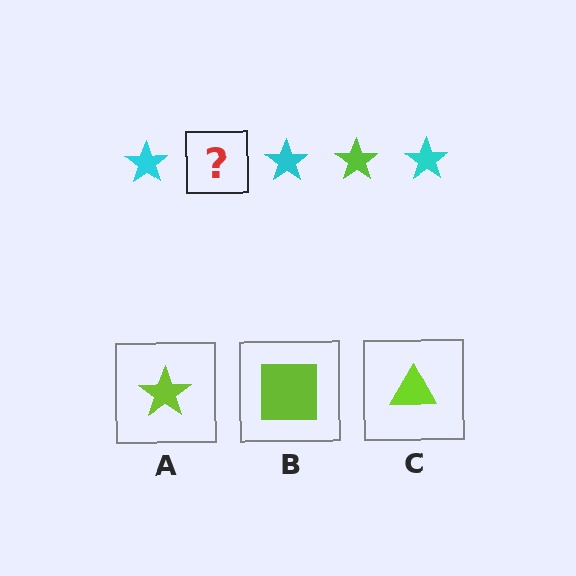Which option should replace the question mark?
Option A.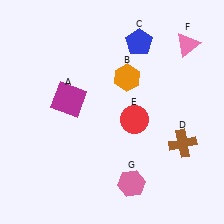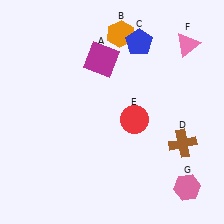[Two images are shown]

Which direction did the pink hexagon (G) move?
The pink hexagon (G) moved right.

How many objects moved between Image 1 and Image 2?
3 objects moved between the two images.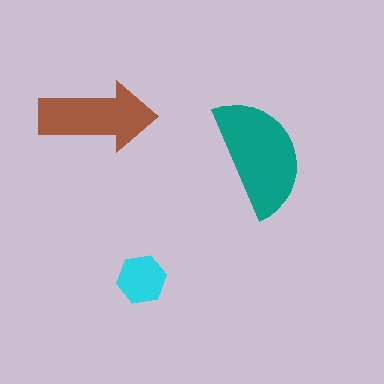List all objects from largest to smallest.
The teal semicircle, the brown arrow, the cyan hexagon.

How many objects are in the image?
There are 3 objects in the image.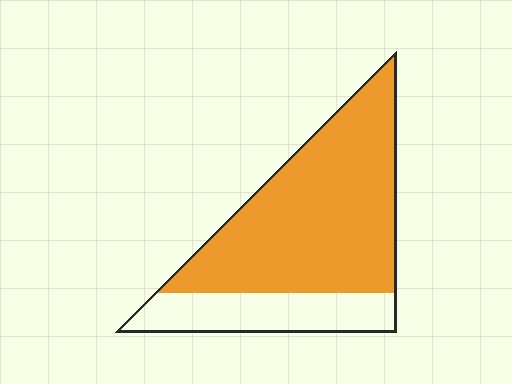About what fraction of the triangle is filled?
About three quarters (3/4).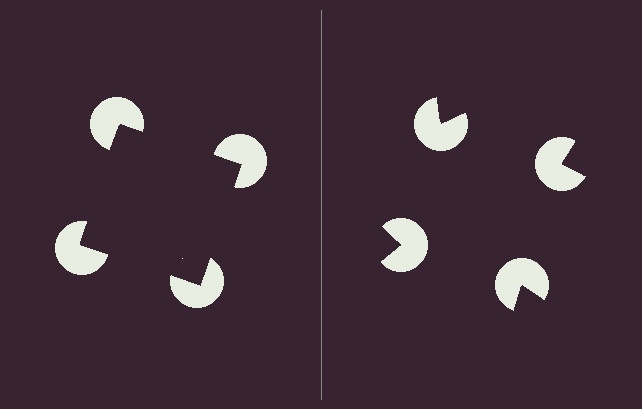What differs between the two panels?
The pac-man discs are positioned identically on both sides; only the wedge orientations differ. On the left they align to a square; on the right they are misaligned.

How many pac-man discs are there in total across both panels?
8 — 4 on each side.